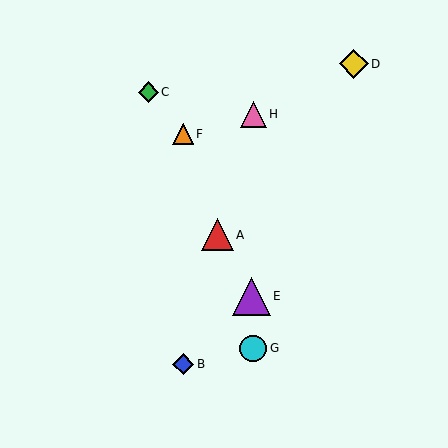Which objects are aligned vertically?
Objects B, F are aligned vertically.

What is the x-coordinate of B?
Object B is at x≈183.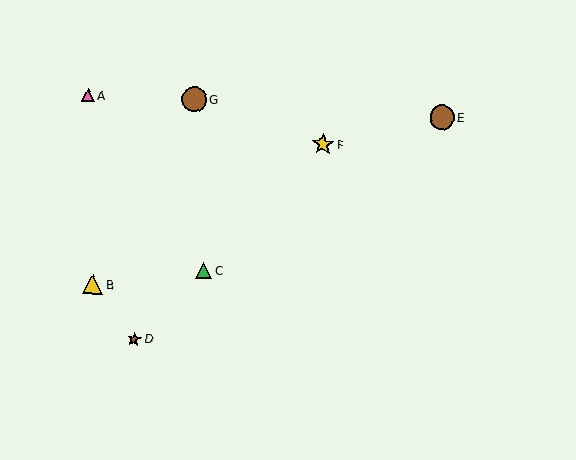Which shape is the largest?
The brown circle (labeled G) is the largest.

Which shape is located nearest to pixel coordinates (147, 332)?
The brown star (labeled D) at (134, 339) is nearest to that location.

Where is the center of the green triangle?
The center of the green triangle is at (203, 270).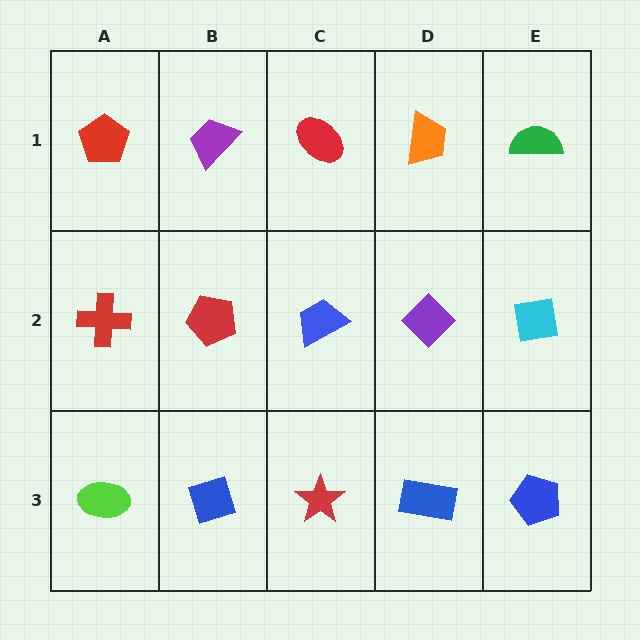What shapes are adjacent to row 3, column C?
A blue trapezoid (row 2, column C), a blue diamond (row 3, column B), a blue rectangle (row 3, column D).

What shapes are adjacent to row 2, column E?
A green semicircle (row 1, column E), a blue pentagon (row 3, column E), a purple diamond (row 2, column D).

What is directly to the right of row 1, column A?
A purple trapezoid.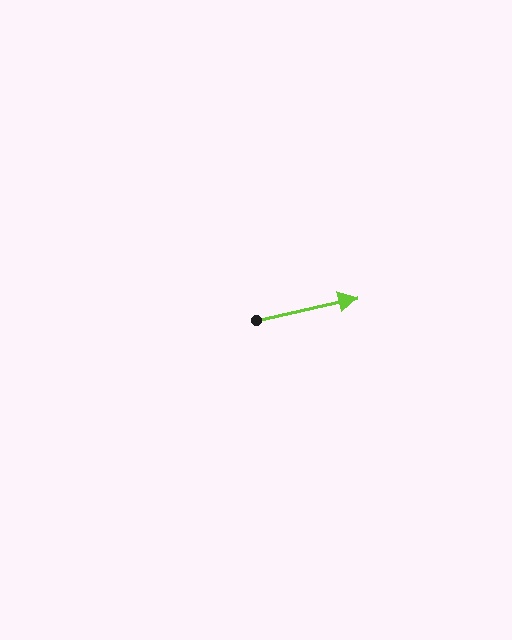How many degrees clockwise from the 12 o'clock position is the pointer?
Approximately 78 degrees.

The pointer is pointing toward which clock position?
Roughly 3 o'clock.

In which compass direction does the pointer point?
East.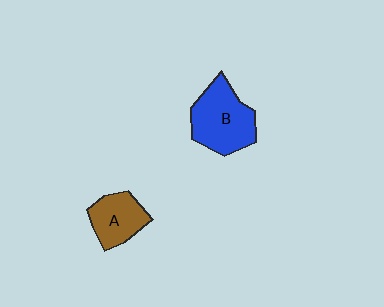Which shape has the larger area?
Shape B (blue).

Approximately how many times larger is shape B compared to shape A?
Approximately 1.5 times.